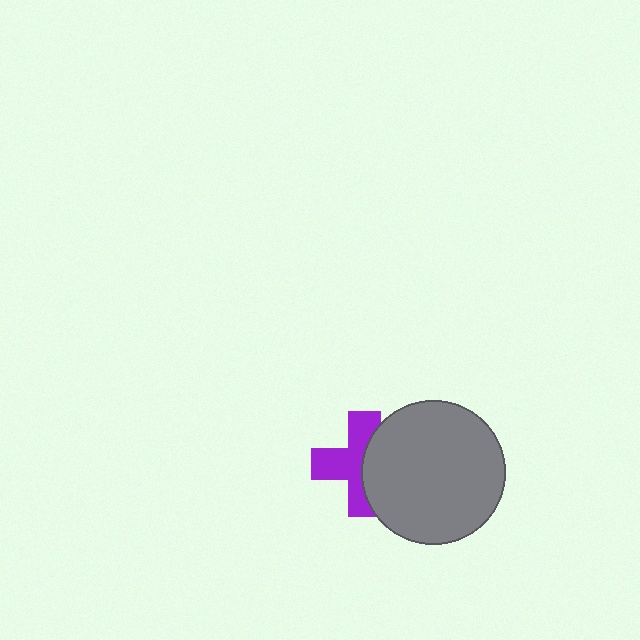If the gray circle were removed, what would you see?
You would see the complete purple cross.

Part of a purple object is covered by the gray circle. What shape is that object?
It is a cross.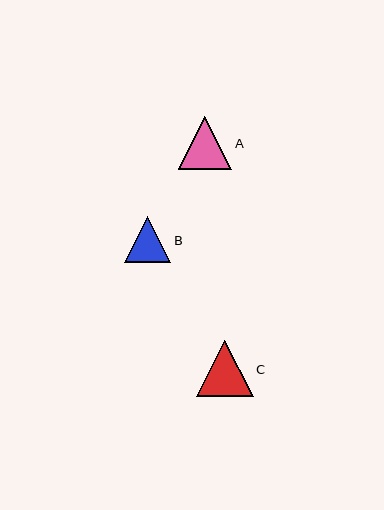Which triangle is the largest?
Triangle C is the largest with a size of approximately 56 pixels.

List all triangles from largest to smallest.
From largest to smallest: C, A, B.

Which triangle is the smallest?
Triangle B is the smallest with a size of approximately 46 pixels.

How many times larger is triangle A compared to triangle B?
Triangle A is approximately 1.2 times the size of triangle B.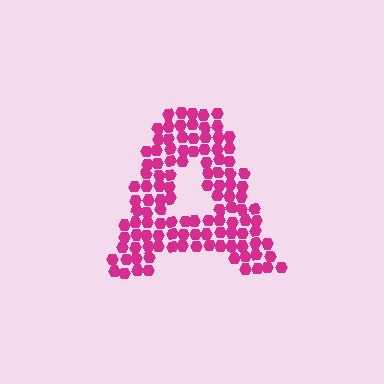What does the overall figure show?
The overall figure shows the letter A.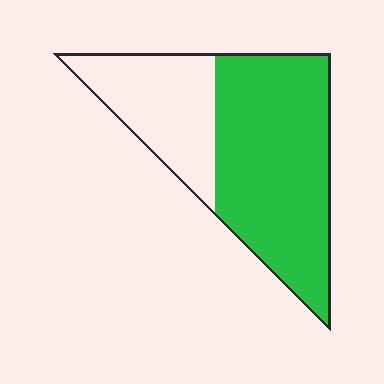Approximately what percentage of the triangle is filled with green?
Approximately 65%.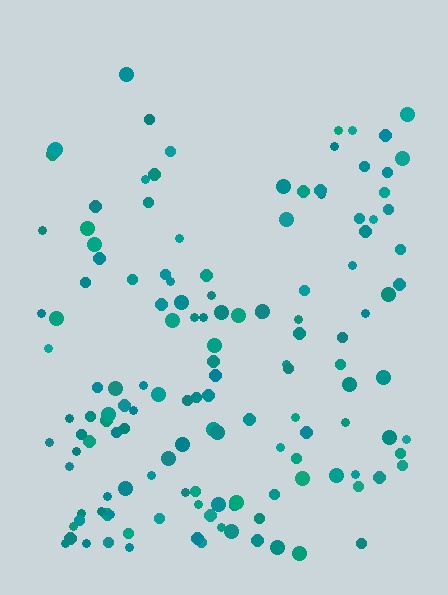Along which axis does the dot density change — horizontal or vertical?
Vertical.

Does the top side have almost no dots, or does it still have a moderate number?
Still a moderate number, just noticeably fewer than the bottom.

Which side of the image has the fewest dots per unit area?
The top.